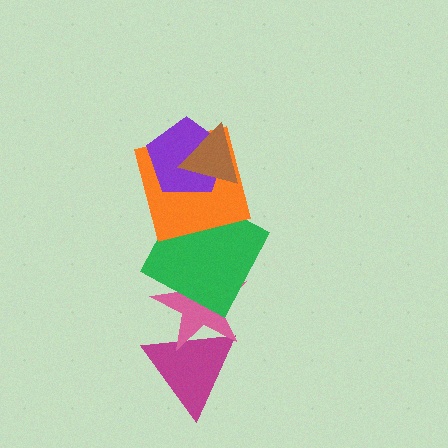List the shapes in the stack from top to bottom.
From top to bottom: the brown triangle, the purple pentagon, the orange square, the green square, the pink star, the magenta triangle.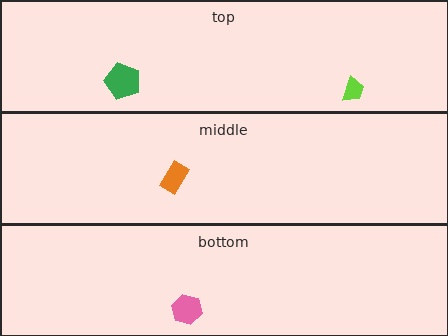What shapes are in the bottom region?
The pink hexagon.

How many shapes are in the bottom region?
1.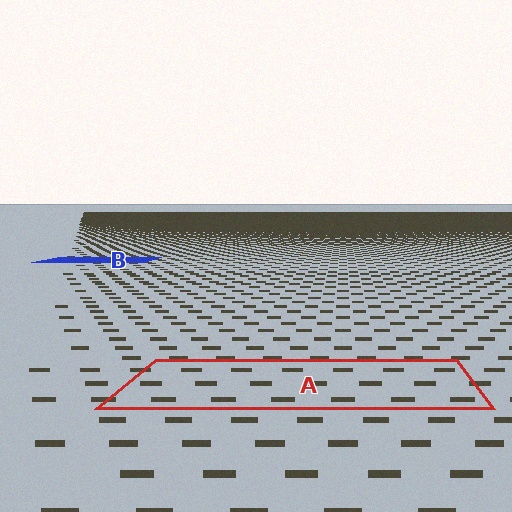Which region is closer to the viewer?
Region A is closer. The texture elements there are larger and more spread out.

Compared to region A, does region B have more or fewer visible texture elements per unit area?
Region B has more texture elements per unit area — they are packed more densely because it is farther away.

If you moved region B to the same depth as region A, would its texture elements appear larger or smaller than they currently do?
They would appear larger. At a closer depth, the same texture elements are projected at a bigger on-screen size.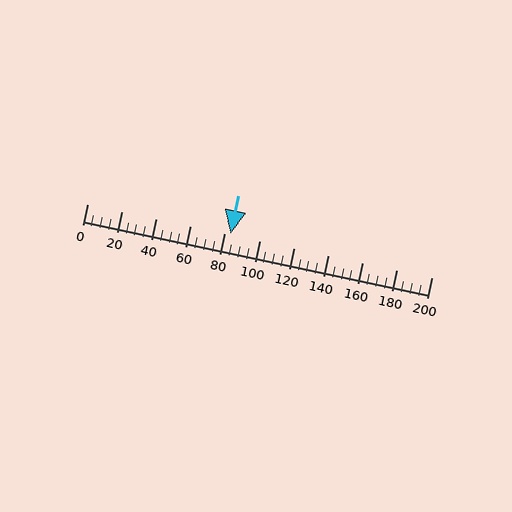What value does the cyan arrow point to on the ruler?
The cyan arrow points to approximately 83.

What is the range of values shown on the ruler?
The ruler shows values from 0 to 200.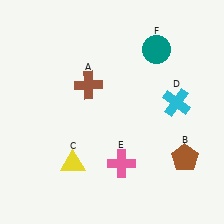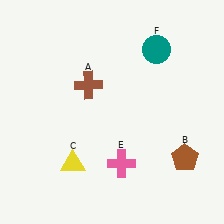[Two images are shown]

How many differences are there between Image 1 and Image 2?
There is 1 difference between the two images.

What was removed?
The cyan cross (D) was removed in Image 2.